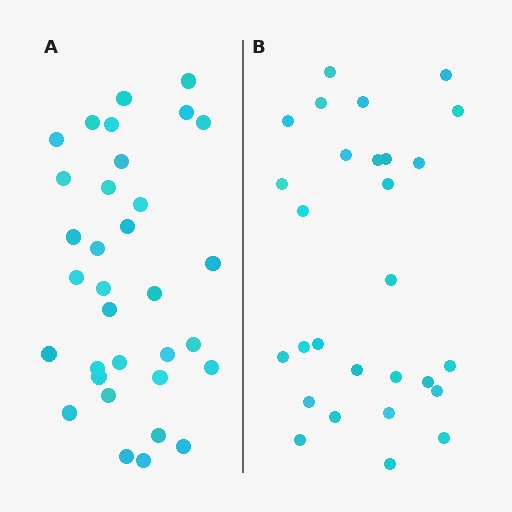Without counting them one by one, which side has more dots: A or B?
Region A (the left region) has more dots.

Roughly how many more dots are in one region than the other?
Region A has about 5 more dots than region B.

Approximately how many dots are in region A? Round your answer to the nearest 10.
About 30 dots. (The exact count is 33, which rounds to 30.)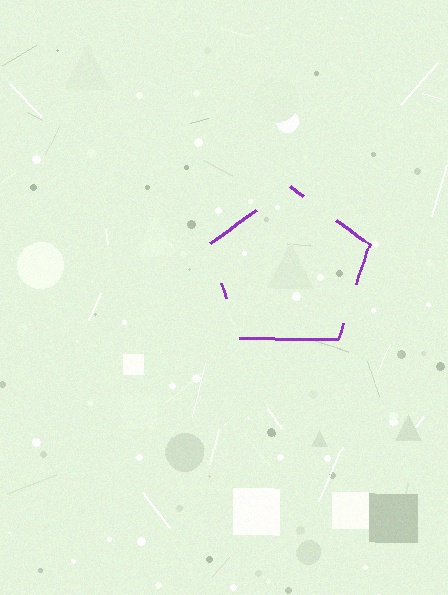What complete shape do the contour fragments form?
The contour fragments form a pentagon.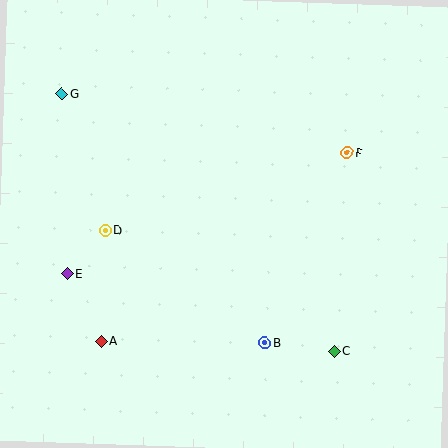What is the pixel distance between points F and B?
The distance between F and B is 207 pixels.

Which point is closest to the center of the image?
Point D at (105, 230) is closest to the center.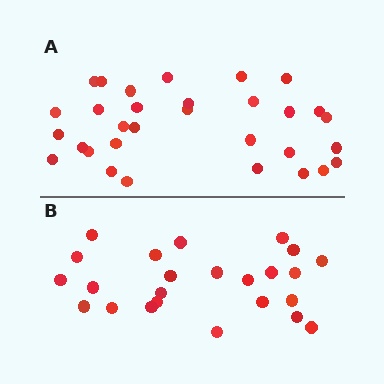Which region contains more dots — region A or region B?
Region A (the top region) has more dots.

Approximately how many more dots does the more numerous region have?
Region A has roughly 8 or so more dots than region B.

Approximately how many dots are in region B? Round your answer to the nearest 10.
About 20 dots. (The exact count is 24, which rounds to 20.)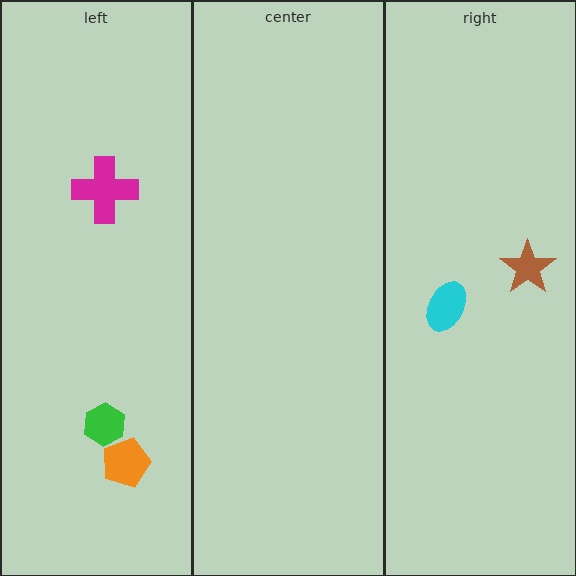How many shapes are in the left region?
3.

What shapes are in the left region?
The orange pentagon, the magenta cross, the green hexagon.